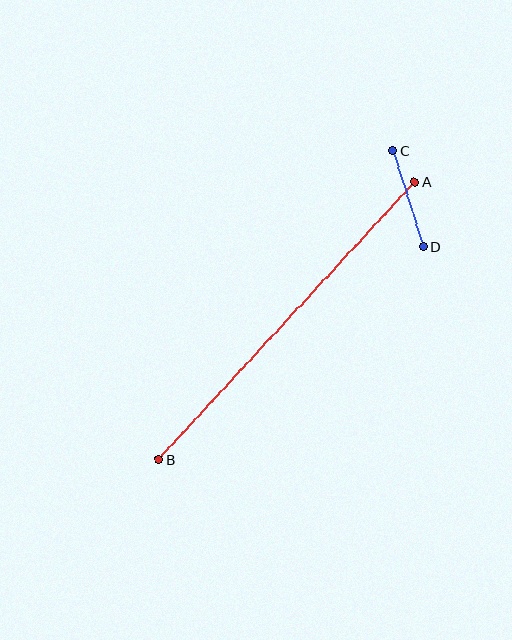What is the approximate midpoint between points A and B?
The midpoint is at approximately (287, 321) pixels.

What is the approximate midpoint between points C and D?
The midpoint is at approximately (408, 198) pixels.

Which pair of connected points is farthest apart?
Points A and B are farthest apart.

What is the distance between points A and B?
The distance is approximately 377 pixels.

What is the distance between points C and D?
The distance is approximately 101 pixels.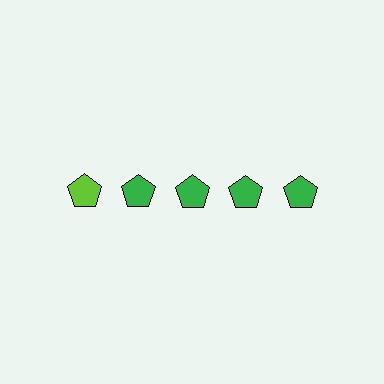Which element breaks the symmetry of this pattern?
The lime pentagon in the top row, leftmost column breaks the symmetry. All other shapes are green pentagons.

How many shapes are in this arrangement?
There are 5 shapes arranged in a grid pattern.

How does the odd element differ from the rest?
It has a different color: lime instead of green.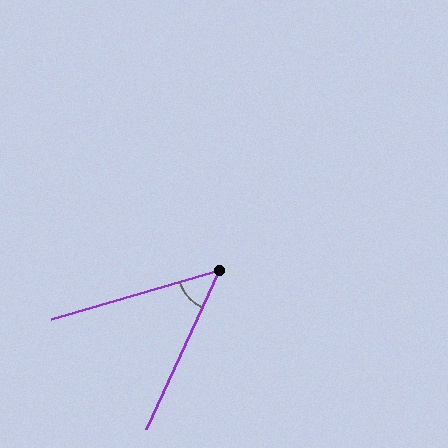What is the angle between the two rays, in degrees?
Approximately 49 degrees.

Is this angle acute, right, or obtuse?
It is acute.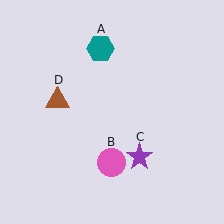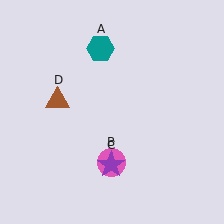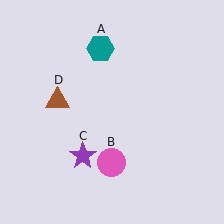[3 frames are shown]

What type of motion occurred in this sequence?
The purple star (object C) rotated clockwise around the center of the scene.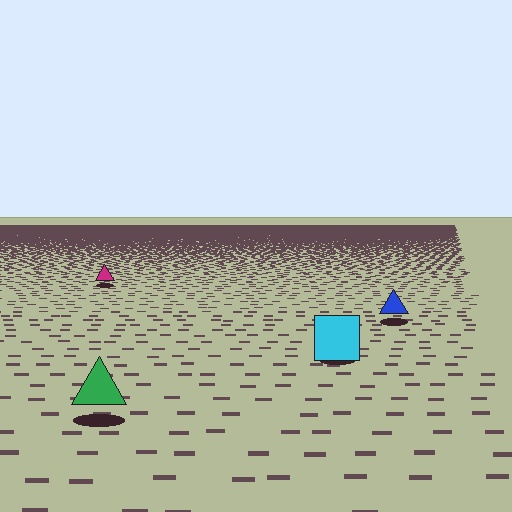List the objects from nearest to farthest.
From nearest to farthest: the green triangle, the cyan square, the blue triangle, the magenta triangle.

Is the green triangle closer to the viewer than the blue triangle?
Yes. The green triangle is closer — you can tell from the texture gradient: the ground texture is coarser near it.